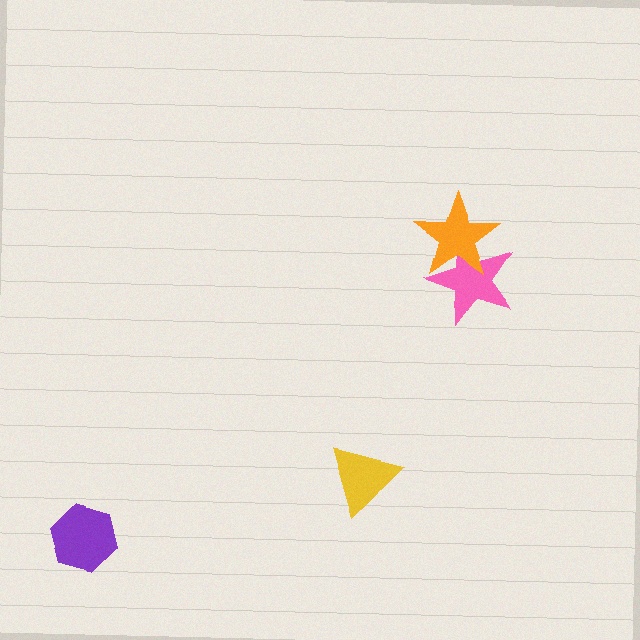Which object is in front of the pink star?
The orange star is in front of the pink star.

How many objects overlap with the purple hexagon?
0 objects overlap with the purple hexagon.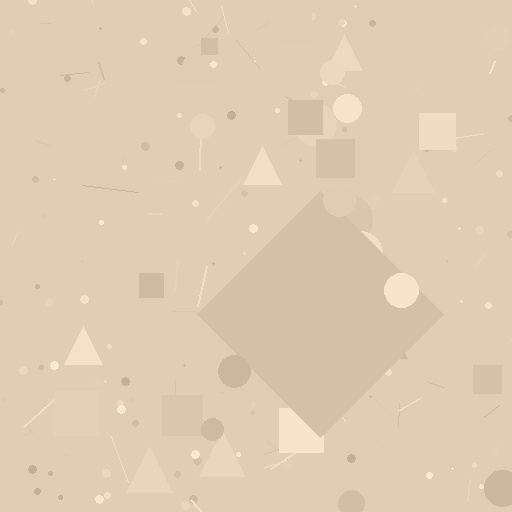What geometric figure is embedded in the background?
A diamond is embedded in the background.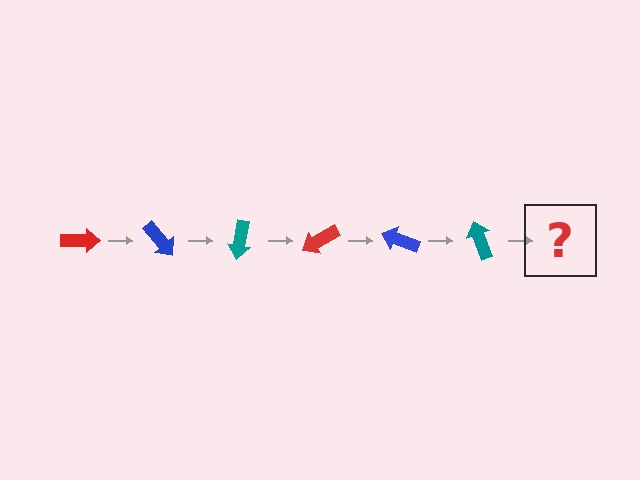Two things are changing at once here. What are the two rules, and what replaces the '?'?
The two rules are that it rotates 50 degrees each step and the color cycles through red, blue, and teal. The '?' should be a red arrow, rotated 300 degrees from the start.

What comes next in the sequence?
The next element should be a red arrow, rotated 300 degrees from the start.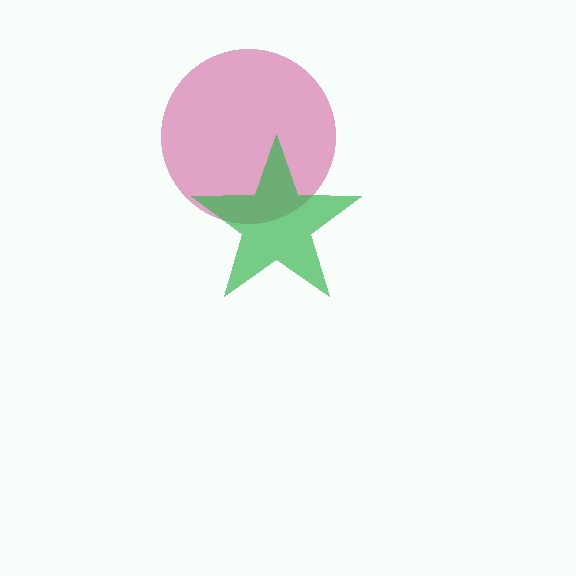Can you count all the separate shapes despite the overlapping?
Yes, there are 2 separate shapes.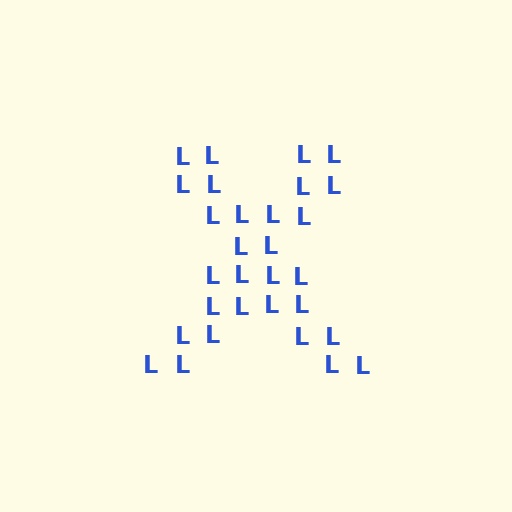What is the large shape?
The large shape is the letter X.